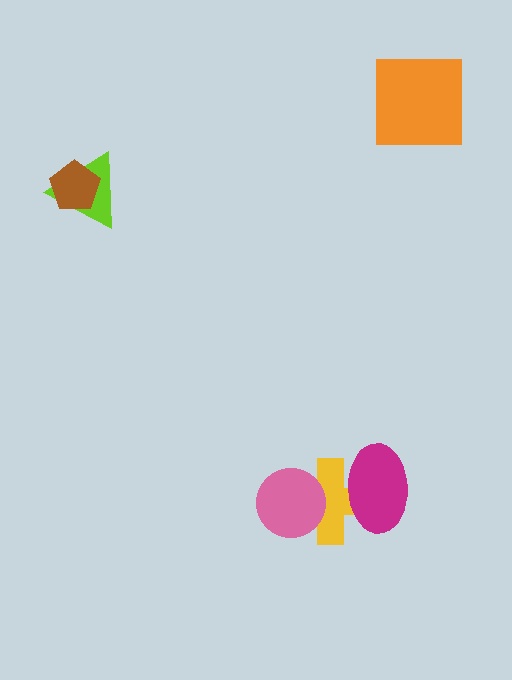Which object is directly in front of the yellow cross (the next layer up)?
The magenta ellipse is directly in front of the yellow cross.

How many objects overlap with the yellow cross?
2 objects overlap with the yellow cross.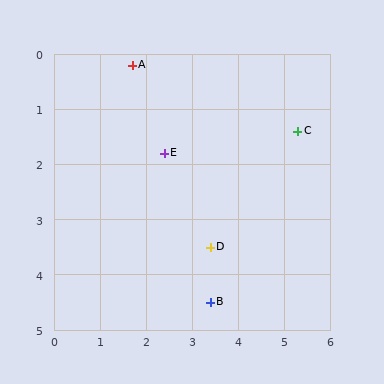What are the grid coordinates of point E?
Point E is at approximately (2.4, 1.8).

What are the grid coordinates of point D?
Point D is at approximately (3.4, 3.5).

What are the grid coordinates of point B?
Point B is at approximately (3.4, 4.5).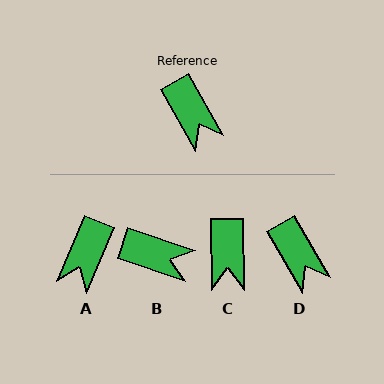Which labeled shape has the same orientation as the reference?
D.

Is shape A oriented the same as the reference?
No, it is off by about 52 degrees.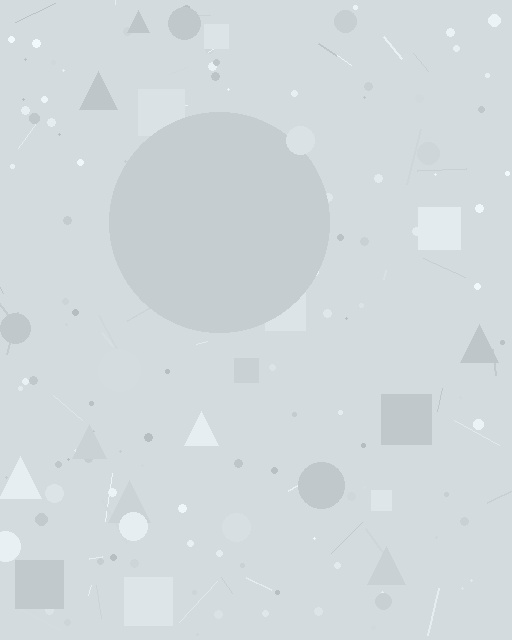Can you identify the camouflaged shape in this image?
The camouflaged shape is a circle.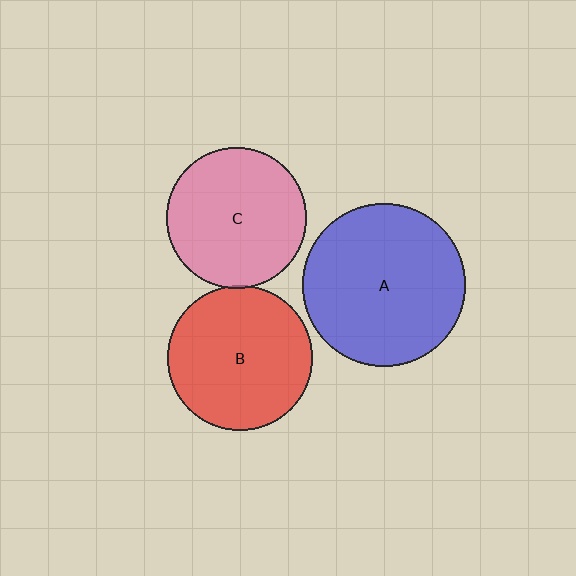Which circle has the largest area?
Circle A (blue).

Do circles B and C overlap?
Yes.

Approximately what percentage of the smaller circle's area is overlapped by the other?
Approximately 5%.